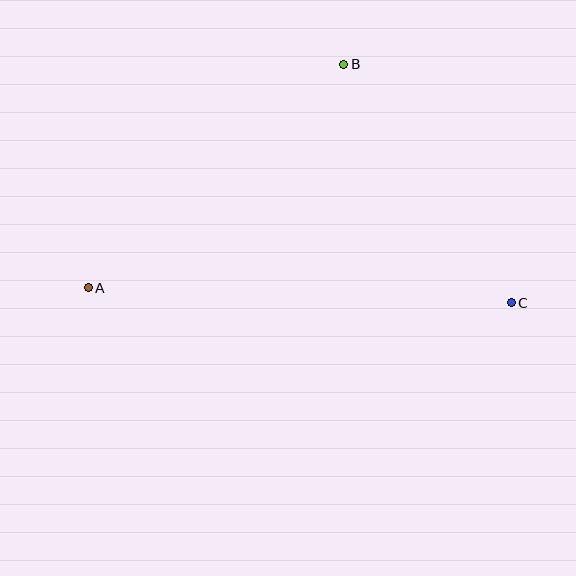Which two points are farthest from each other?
Points A and C are farthest from each other.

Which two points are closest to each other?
Points B and C are closest to each other.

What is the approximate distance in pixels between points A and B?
The distance between A and B is approximately 340 pixels.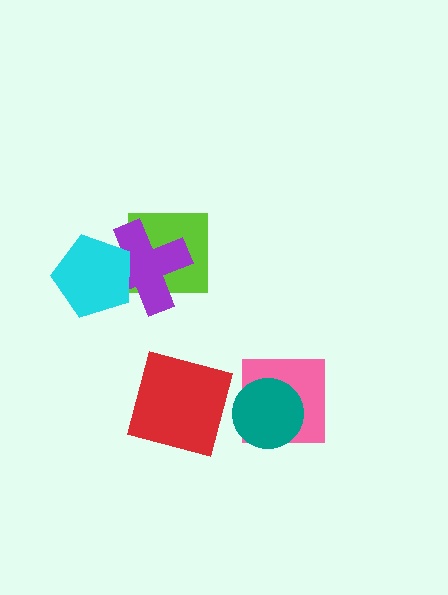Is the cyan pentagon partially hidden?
No, no other shape covers it.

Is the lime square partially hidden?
Yes, it is partially covered by another shape.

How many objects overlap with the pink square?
1 object overlaps with the pink square.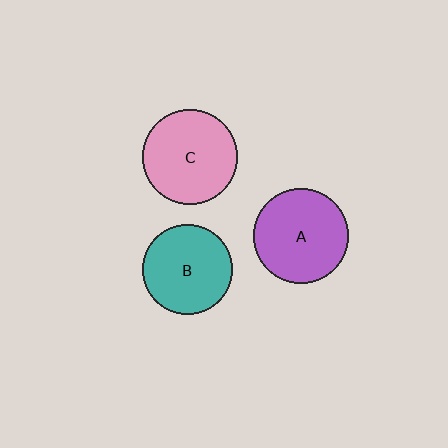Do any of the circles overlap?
No, none of the circles overlap.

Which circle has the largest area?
Circle C (pink).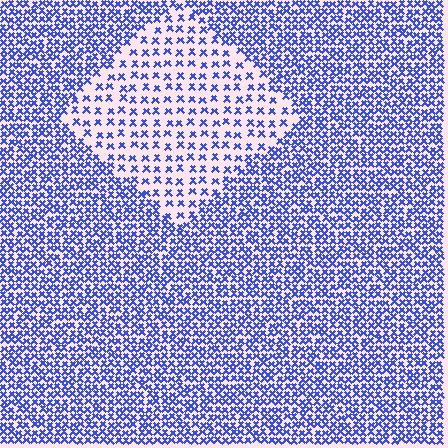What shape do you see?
I see a diamond.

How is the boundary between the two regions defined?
The boundary is defined by a change in element density (approximately 2.3x ratio). All elements are the same color, size, and shape.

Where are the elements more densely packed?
The elements are more densely packed outside the diamond boundary.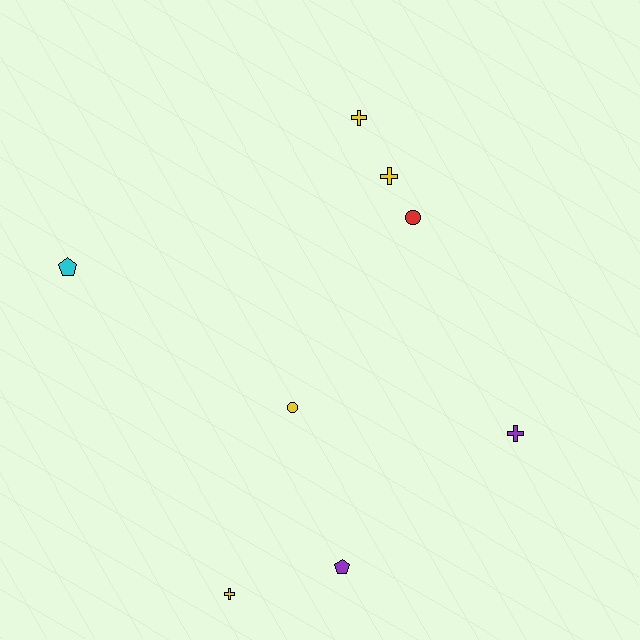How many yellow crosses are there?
There are 3 yellow crosses.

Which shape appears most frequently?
Cross, with 4 objects.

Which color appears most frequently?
Yellow, with 4 objects.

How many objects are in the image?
There are 8 objects.